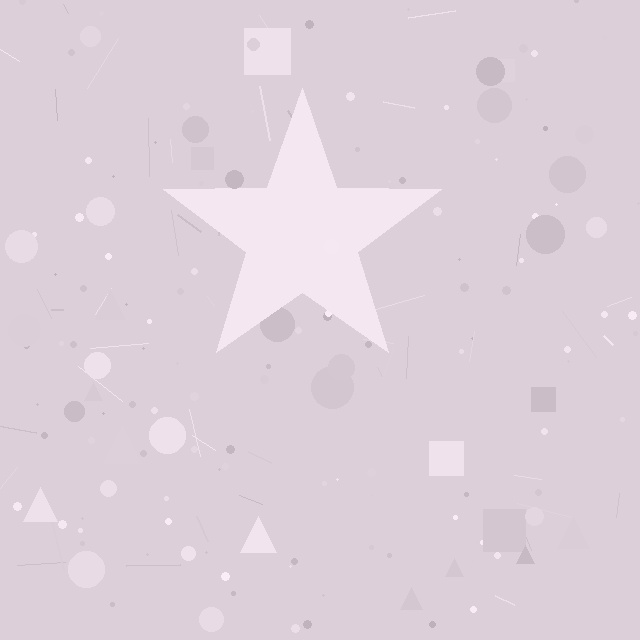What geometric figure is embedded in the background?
A star is embedded in the background.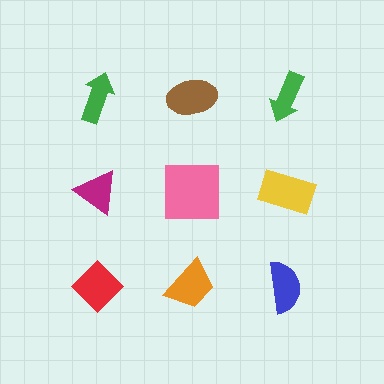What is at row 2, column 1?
A magenta triangle.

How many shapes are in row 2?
3 shapes.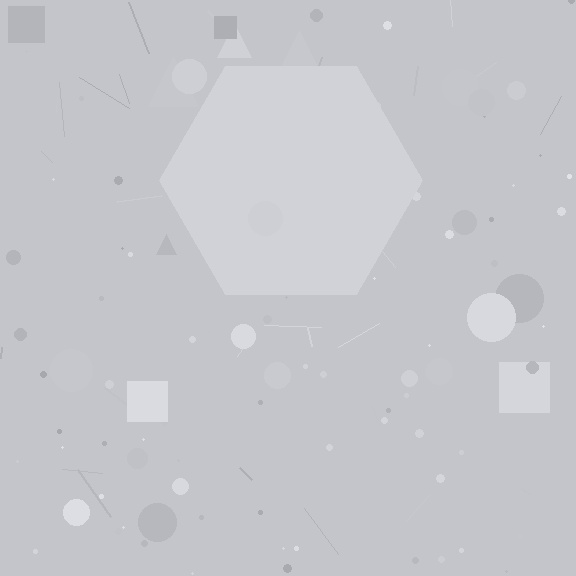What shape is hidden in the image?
A hexagon is hidden in the image.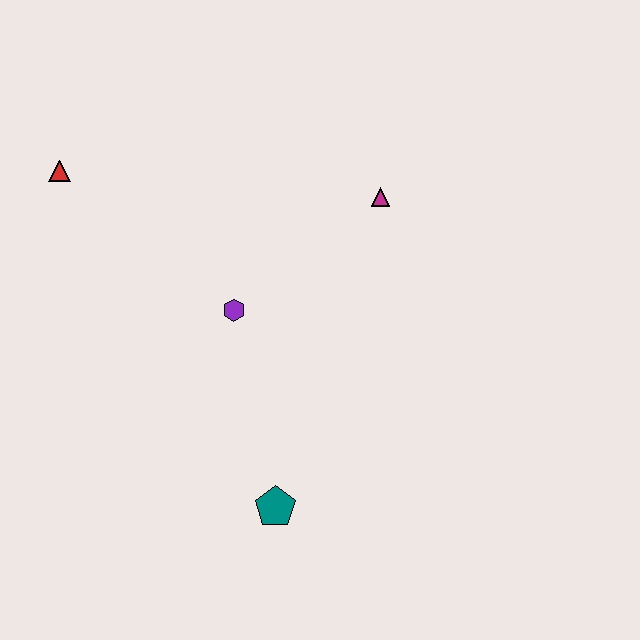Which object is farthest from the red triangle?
The teal pentagon is farthest from the red triangle.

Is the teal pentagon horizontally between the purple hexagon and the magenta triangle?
Yes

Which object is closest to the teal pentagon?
The purple hexagon is closest to the teal pentagon.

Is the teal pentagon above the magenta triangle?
No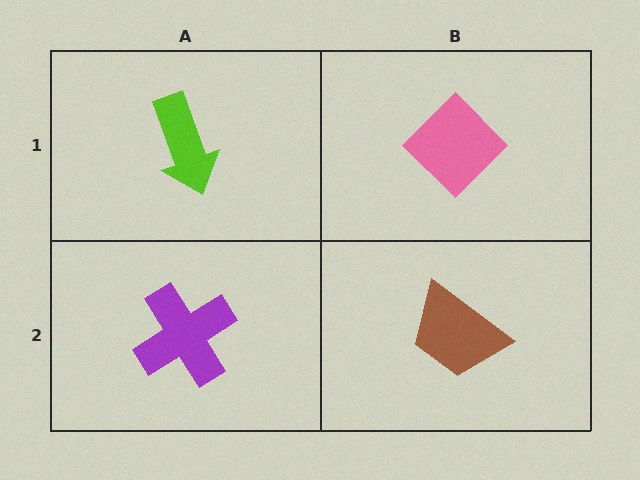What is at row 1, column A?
A lime arrow.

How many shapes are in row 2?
2 shapes.